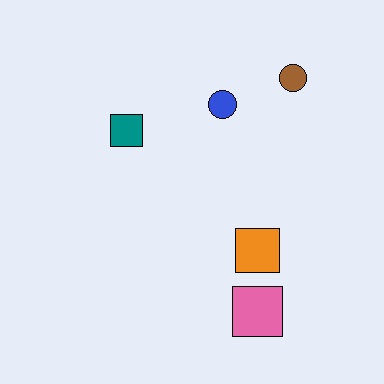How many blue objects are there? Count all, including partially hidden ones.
There is 1 blue object.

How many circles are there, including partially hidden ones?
There are 2 circles.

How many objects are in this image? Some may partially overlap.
There are 5 objects.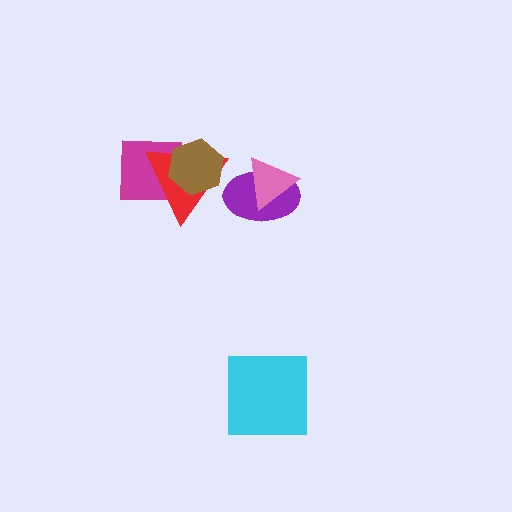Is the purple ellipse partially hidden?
Yes, it is partially covered by another shape.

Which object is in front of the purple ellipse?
The pink triangle is in front of the purple ellipse.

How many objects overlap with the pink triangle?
1 object overlaps with the pink triangle.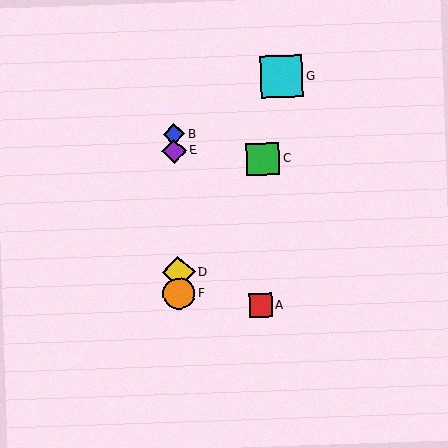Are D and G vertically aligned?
No, D is at x≈179 and G is at x≈281.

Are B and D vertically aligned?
Yes, both are at x≈174.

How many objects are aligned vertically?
4 objects (B, D, E, F) are aligned vertically.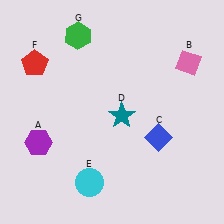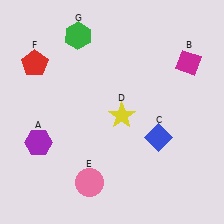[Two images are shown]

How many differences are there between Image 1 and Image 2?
There are 3 differences between the two images.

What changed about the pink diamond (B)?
In Image 1, B is pink. In Image 2, it changed to magenta.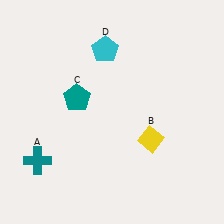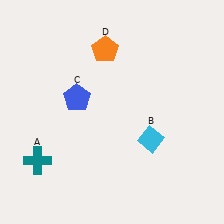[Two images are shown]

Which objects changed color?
B changed from yellow to cyan. C changed from teal to blue. D changed from cyan to orange.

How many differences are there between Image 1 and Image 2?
There are 3 differences between the two images.